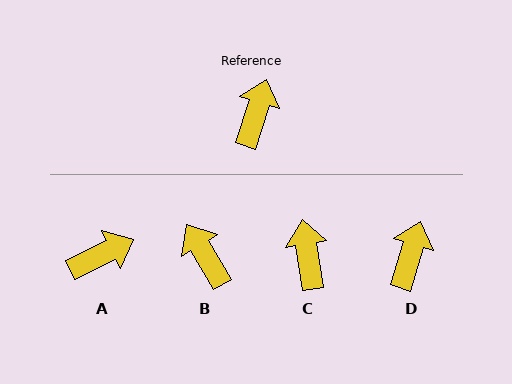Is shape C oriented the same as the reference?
No, it is off by about 26 degrees.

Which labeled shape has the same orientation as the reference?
D.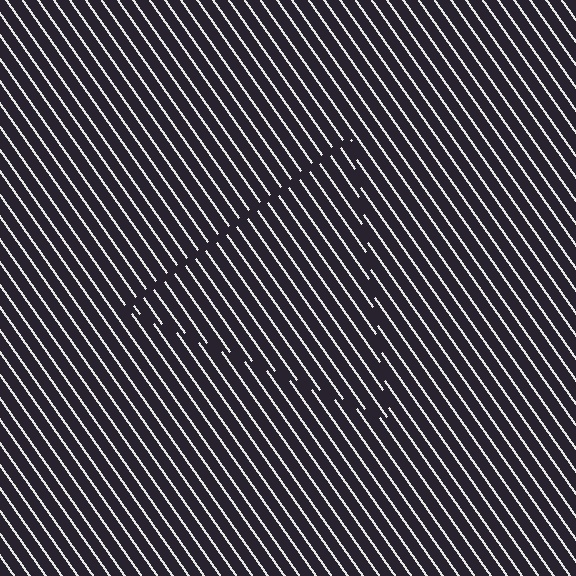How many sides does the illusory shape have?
3 sides — the line-ends trace a triangle.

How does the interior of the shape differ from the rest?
The interior of the shape contains the same grating, shifted by half a period — the contour is defined by the phase discontinuity where line-ends from the inner and outer gratings abut.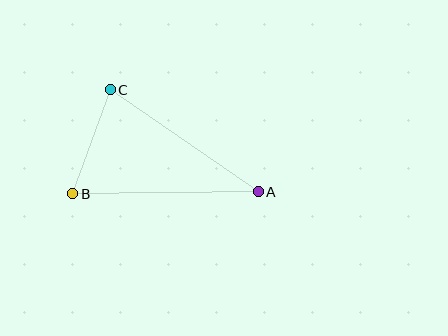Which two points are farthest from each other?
Points A and B are farthest from each other.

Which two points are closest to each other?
Points B and C are closest to each other.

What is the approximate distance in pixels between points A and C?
The distance between A and C is approximately 180 pixels.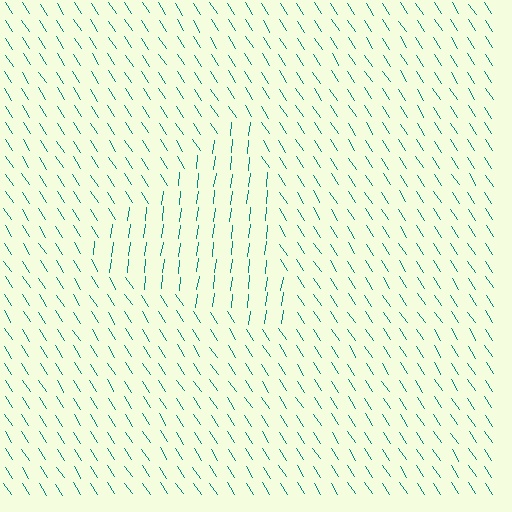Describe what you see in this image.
The image is filled with small teal line segments. A triangle region in the image has lines oriented differently from the surrounding lines, creating a visible texture boundary.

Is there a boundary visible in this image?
Yes, there is a texture boundary formed by a change in line orientation.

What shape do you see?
I see a triangle.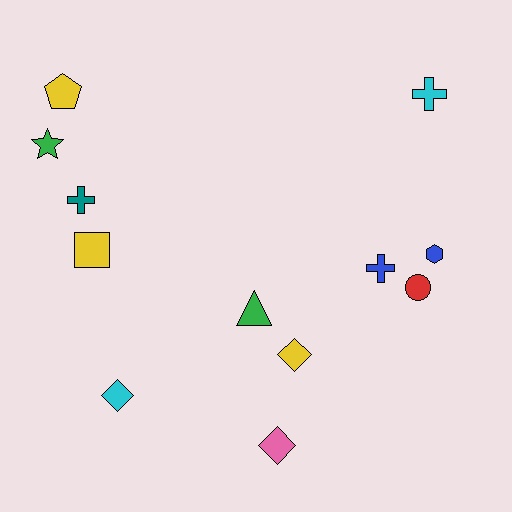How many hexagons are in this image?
There is 1 hexagon.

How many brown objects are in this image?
There are no brown objects.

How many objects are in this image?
There are 12 objects.